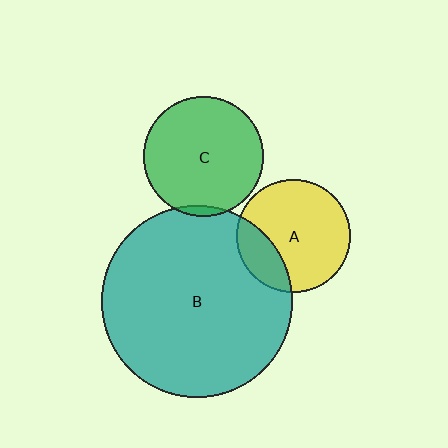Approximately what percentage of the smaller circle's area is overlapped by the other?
Approximately 5%.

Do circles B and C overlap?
Yes.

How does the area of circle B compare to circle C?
Approximately 2.5 times.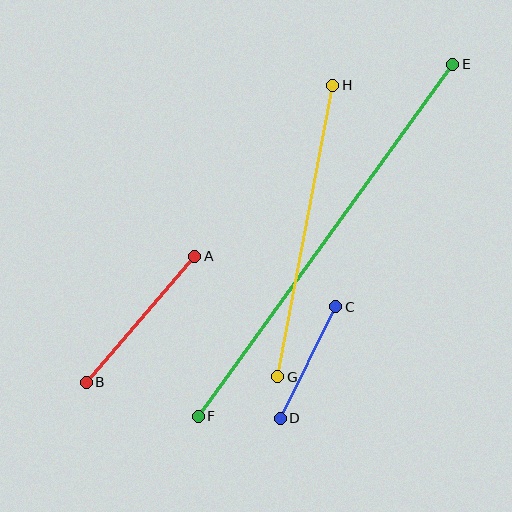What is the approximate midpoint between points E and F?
The midpoint is at approximately (325, 240) pixels.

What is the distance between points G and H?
The distance is approximately 296 pixels.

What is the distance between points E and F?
The distance is approximately 435 pixels.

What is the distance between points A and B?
The distance is approximately 166 pixels.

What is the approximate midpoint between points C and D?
The midpoint is at approximately (308, 362) pixels.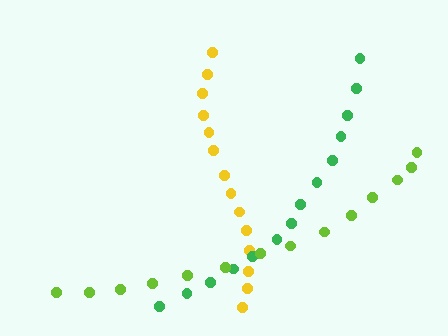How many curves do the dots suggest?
There are 3 distinct paths.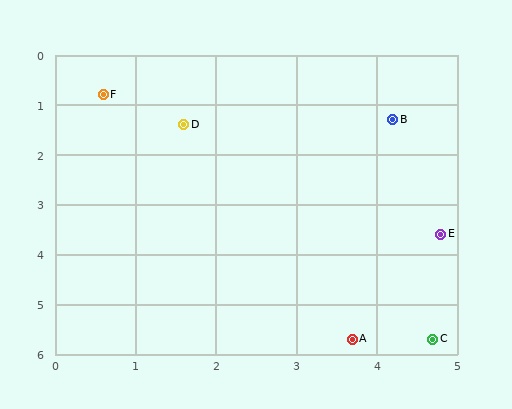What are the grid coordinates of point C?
Point C is at approximately (4.7, 5.7).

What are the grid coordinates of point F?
Point F is at approximately (0.6, 0.8).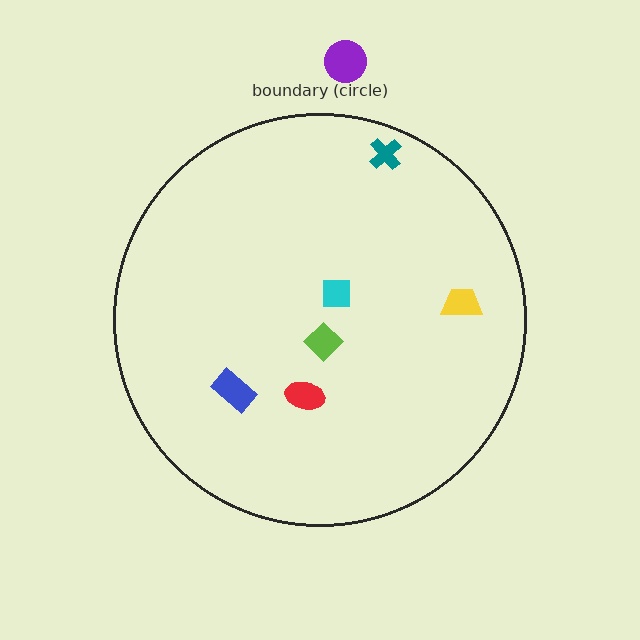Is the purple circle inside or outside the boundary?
Outside.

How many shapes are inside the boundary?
6 inside, 1 outside.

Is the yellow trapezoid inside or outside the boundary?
Inside.